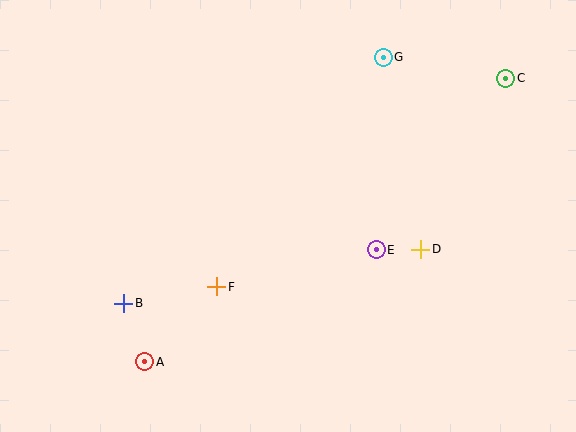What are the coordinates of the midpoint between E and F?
The midpoint between E and F is at (297, 268).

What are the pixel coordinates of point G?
Point G is at (383, 57).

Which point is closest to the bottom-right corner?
Point D is closest to the bottom-right corner.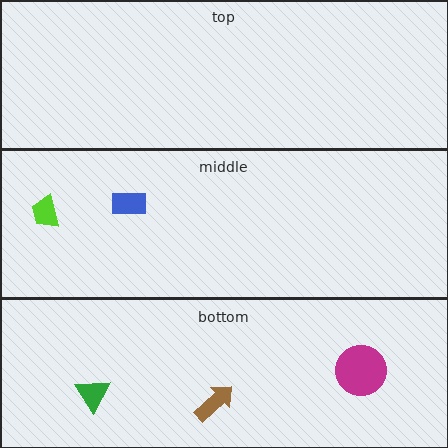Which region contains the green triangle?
The bottom region.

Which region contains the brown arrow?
The bottom region.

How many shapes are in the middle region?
2.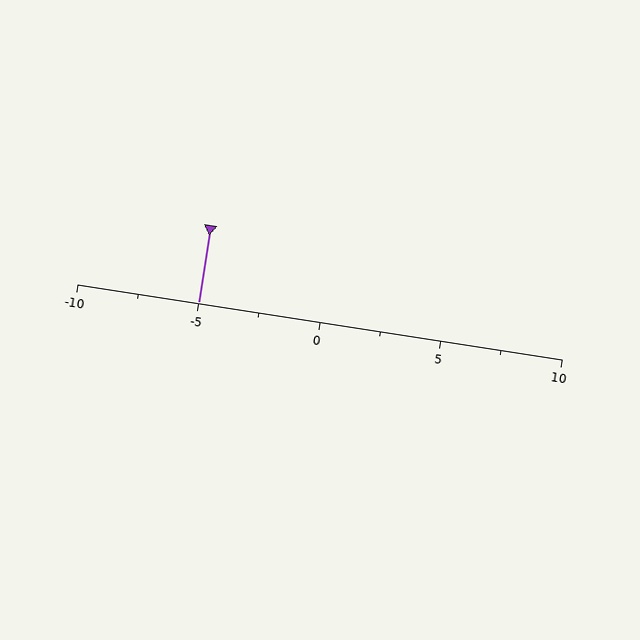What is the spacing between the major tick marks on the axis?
The major ticks are spaced 5 apart.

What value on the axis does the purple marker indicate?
The marker indicates approximately -5.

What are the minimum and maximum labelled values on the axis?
The axis runs from -10 to 10.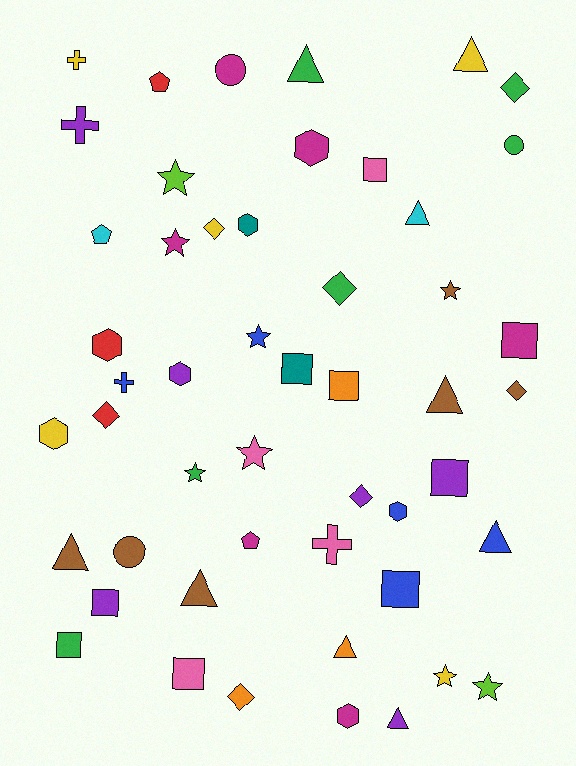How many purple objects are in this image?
There are 6 purple objects.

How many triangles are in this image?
There are 9 triangles.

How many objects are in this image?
There are 50 objects.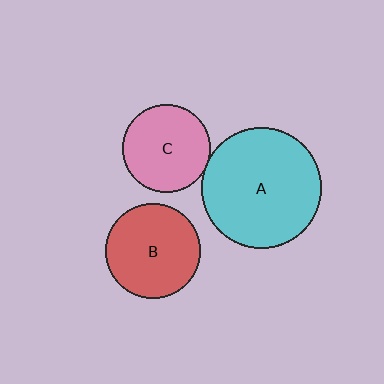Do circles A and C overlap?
Yes.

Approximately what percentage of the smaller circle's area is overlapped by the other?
Approximately 5%.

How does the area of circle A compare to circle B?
Approximately 1.6 times.